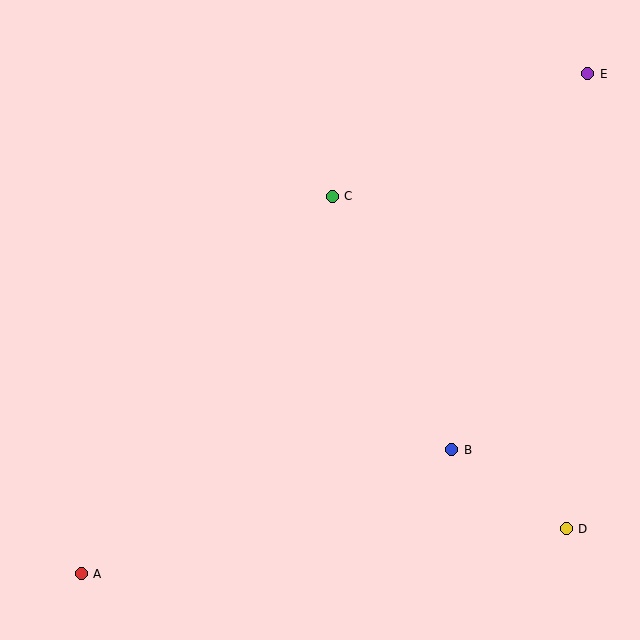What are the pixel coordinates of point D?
Point D is at (566, 529).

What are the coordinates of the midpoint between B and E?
The midpoint between B and E is at (520, 262).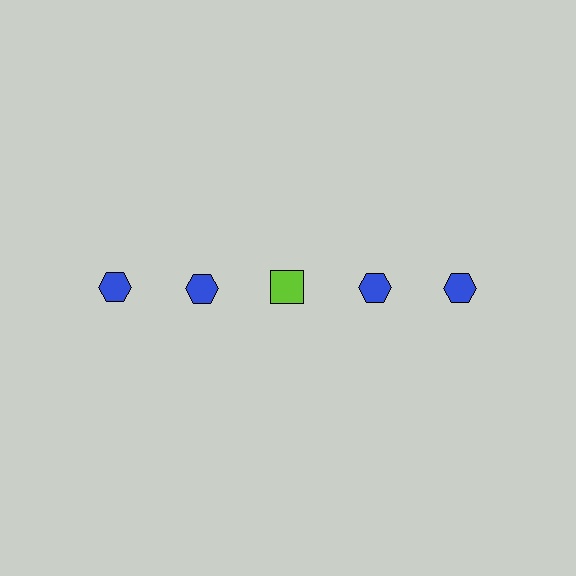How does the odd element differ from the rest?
It differs in both color (lime instead of blue) and shape (square instead of hexagon).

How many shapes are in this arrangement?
There are 5 shapes arranged in a grid pattern.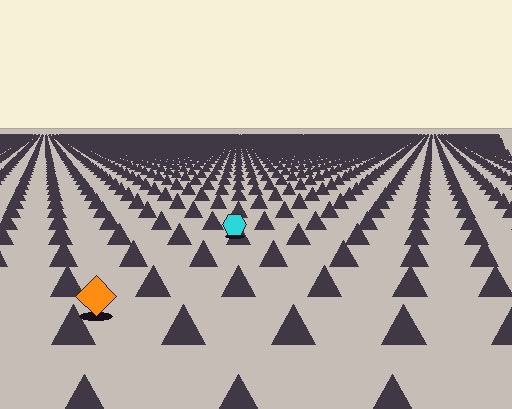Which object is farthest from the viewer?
The cyan hexagon is farthest from the viewer. It appears smaller and the ground texture around it is denser.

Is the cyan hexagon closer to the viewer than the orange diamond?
No. The orange diamond is closer — you can tell from the texture gradient: the ground texture is coarser near it.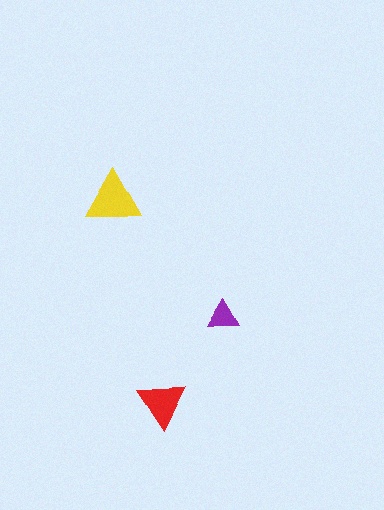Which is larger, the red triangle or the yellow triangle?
The yellow one.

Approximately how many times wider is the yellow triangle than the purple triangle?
About 2 times wider.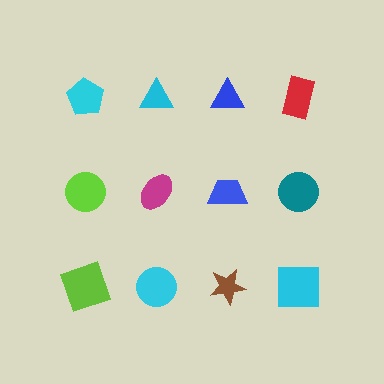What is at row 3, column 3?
A brown star.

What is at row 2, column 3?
A blue trapezoid.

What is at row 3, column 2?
A cyan circle.